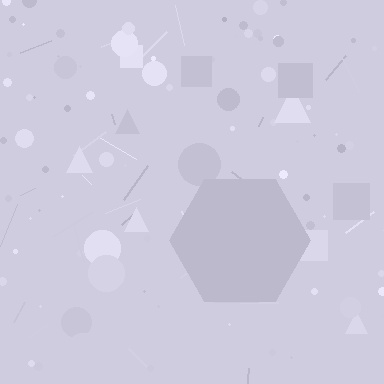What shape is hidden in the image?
A hexagon is hidden in the image.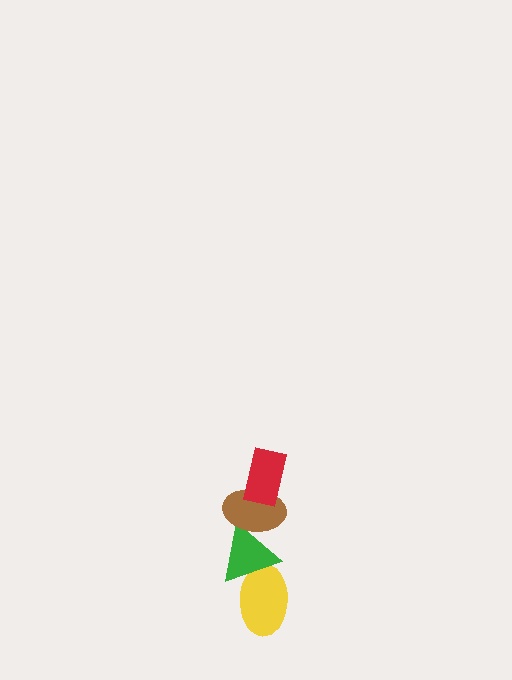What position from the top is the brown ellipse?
The brown ellipse is 2nd from the top.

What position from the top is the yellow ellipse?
The yellow ellipse is 4th from the top.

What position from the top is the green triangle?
The green triangle is 3rd from the top.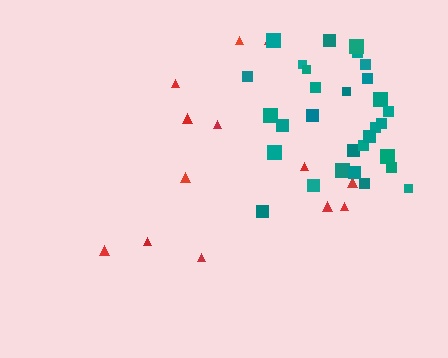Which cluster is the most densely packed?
Teal.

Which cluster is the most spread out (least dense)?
Red.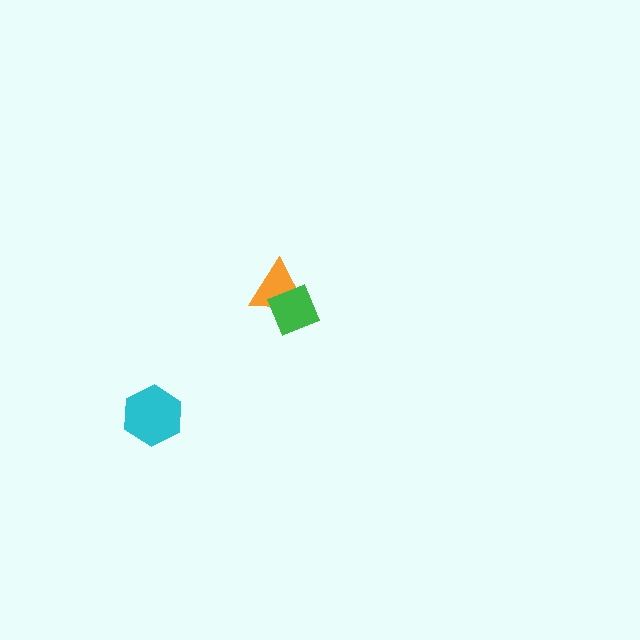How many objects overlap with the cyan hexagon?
0 objects overlap with the cyan hexagon.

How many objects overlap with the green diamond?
1 object overlaps with the green diamond.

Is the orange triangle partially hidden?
Yes, it is partially covered by another shape.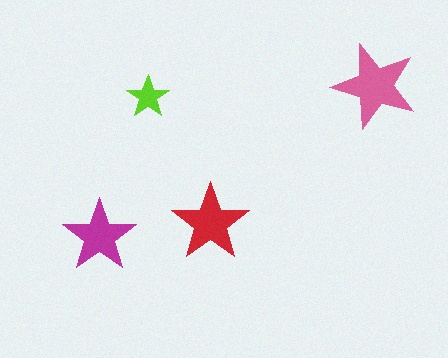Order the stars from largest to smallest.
the pink one, the red one, the magenta one, the lime one.